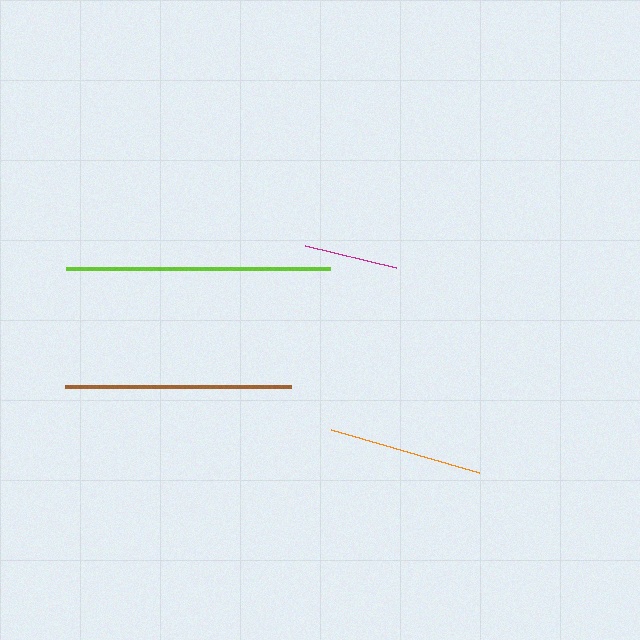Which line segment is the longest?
The lime line is the longest at approximately 264 pixels.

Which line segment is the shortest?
The magenta line is the shortest at approximately 93 pixels.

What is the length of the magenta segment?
The magenta segment is approximately 93 pixels long.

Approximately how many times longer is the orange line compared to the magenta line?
The orange line is approximately 1.6 times the length of the magenta line.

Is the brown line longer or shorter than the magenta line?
The brown line is longer than the magenta line.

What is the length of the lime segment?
The lime segment is approximately 264 pixels long.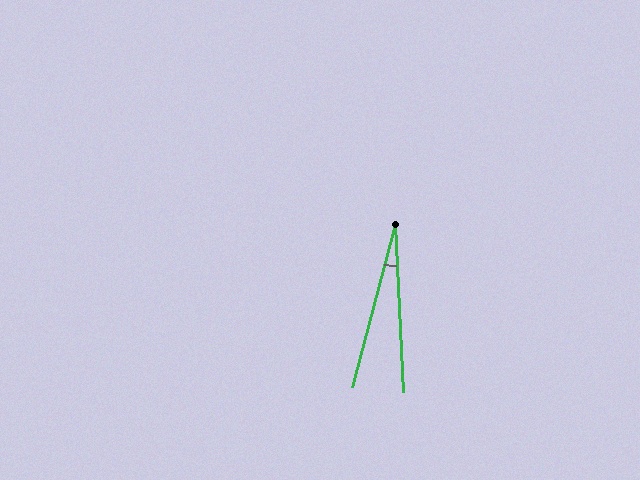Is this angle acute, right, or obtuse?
It is acute.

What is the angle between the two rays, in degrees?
Approximately 17 degrees.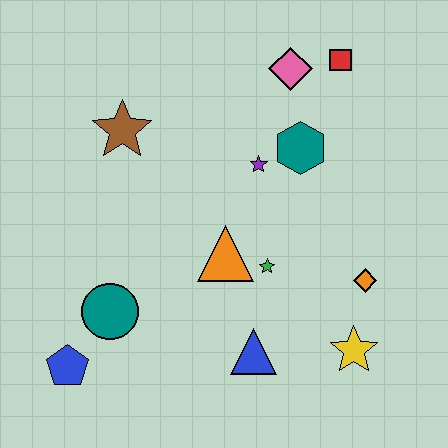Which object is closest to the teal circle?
The blue pentagon is closest to the teal circle.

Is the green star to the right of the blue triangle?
Yes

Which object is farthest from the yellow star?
The brown star is farthest from the yellow star.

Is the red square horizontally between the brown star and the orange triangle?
No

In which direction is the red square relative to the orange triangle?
The red square is above the orange triangle.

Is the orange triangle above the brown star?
No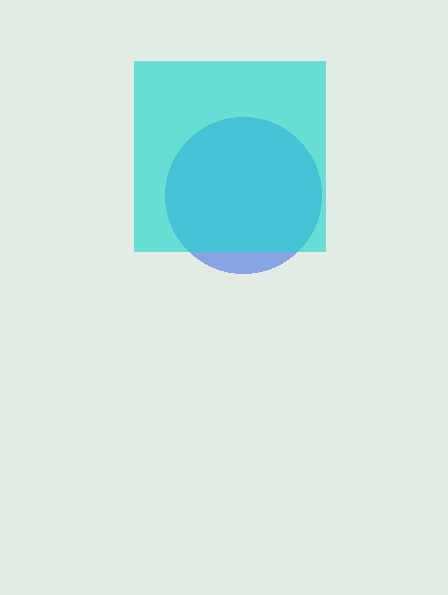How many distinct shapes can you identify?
There are 2 distinct shapes: a blue circle, a cyan square.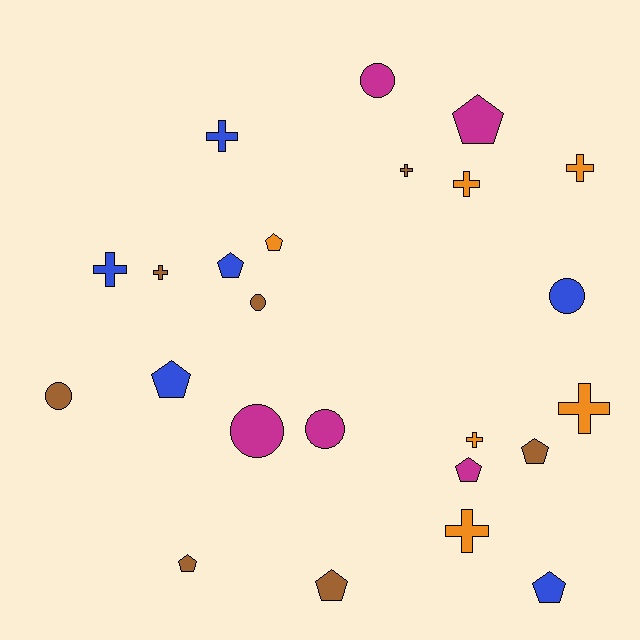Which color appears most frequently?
Brown, with 7 objects.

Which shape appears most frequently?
Cross, with 9 objects.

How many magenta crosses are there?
There are no magenta crosses.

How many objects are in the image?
There are 24 objects.